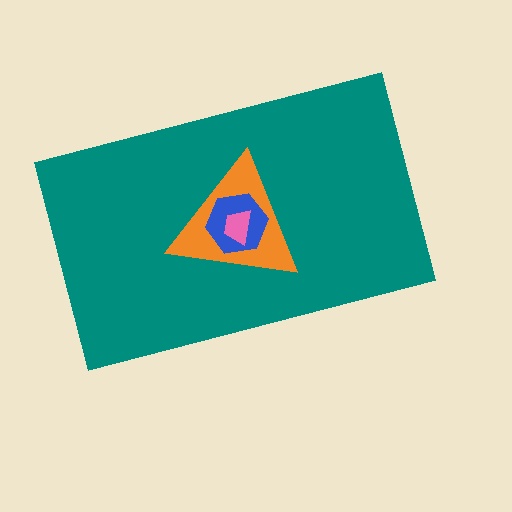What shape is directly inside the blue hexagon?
The pink trapezoid.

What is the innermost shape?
The pink trapezoid.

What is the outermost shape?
The teal rectangle.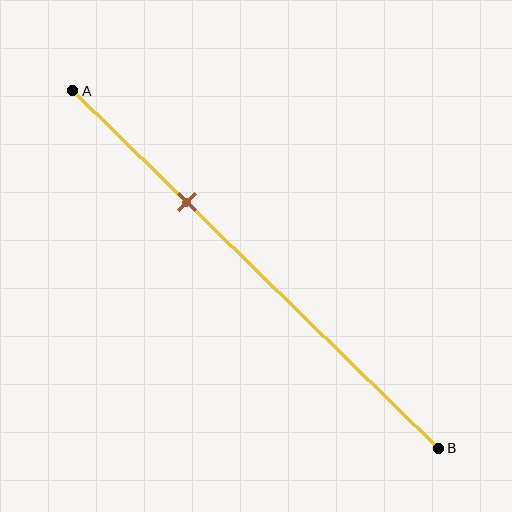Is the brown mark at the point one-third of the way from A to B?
Yes, the mark is approximately at the one-third point.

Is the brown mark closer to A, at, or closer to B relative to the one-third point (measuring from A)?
The brown mark is approximately at the one-third point of segment AB.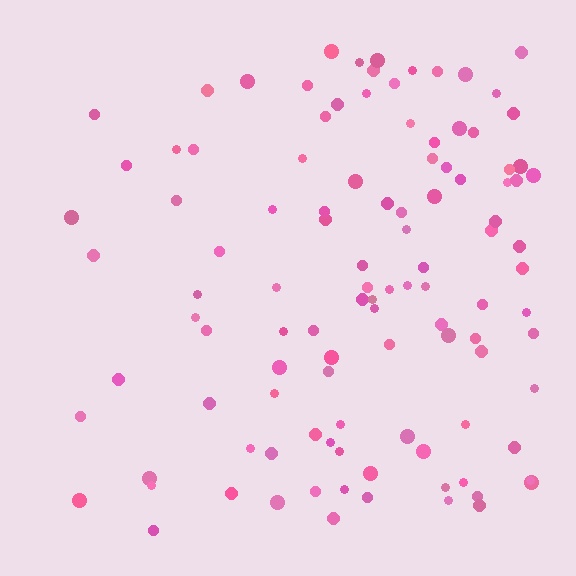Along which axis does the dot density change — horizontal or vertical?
Horizontal.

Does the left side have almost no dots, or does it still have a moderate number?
Still a moderate number, just noticeably fewer than the right.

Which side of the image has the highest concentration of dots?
The right.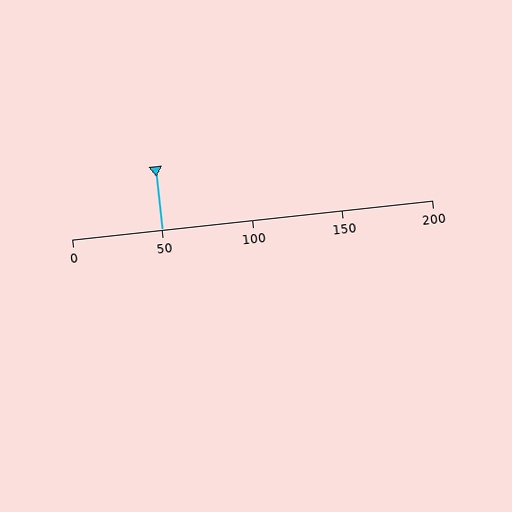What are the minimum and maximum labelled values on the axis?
The axis runs from 0 to 200.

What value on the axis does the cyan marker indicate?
The marker indicates approximately 50.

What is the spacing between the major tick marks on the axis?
The major ticks are spaced 50 apart.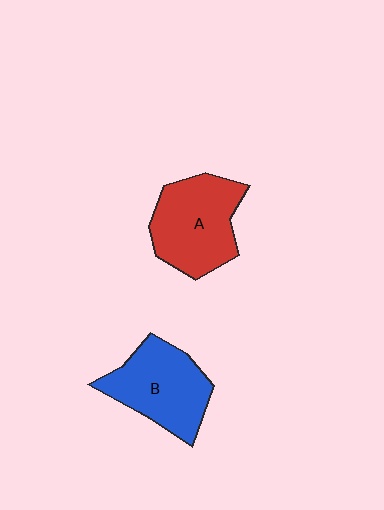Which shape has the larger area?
Shape A (red).